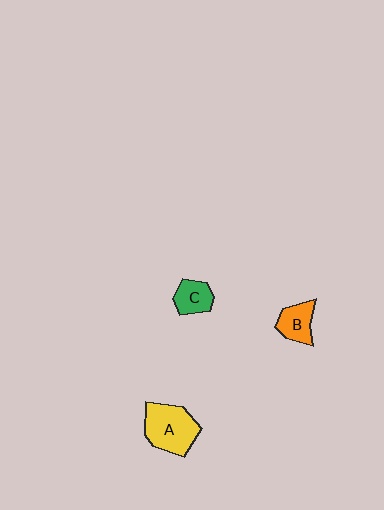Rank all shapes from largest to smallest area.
From largest to smallest: A (yellow), B (orange), C (green).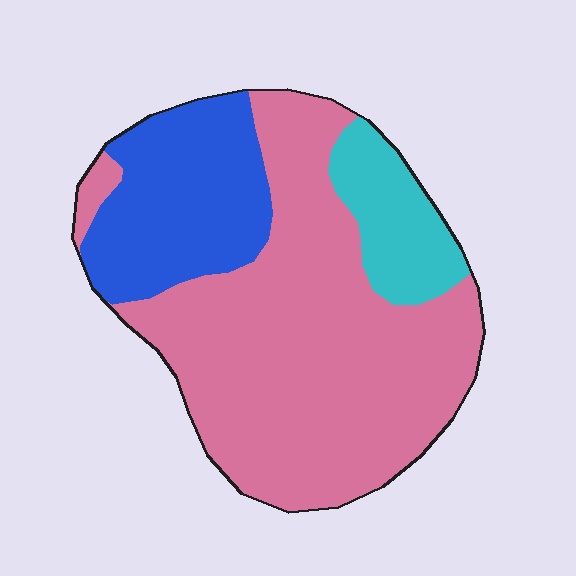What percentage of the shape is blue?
Blue covers roughly 25% of the shape.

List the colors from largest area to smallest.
From largest to smallest: pink, blue, cyan.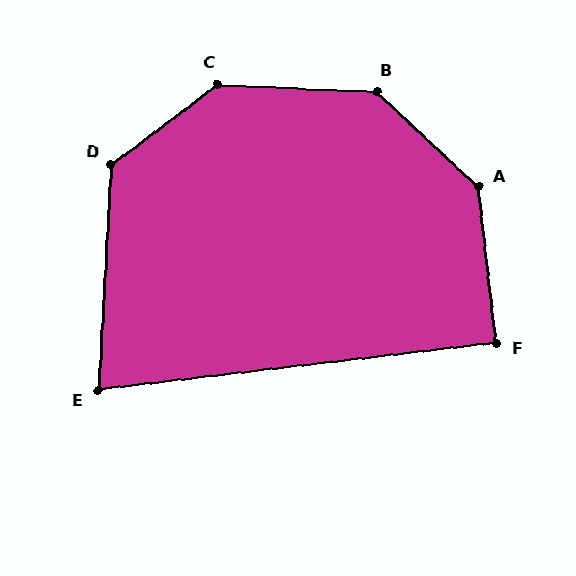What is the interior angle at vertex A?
Approximately 140 degrees (obtuse).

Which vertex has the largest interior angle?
C, at approximately 140 degrees.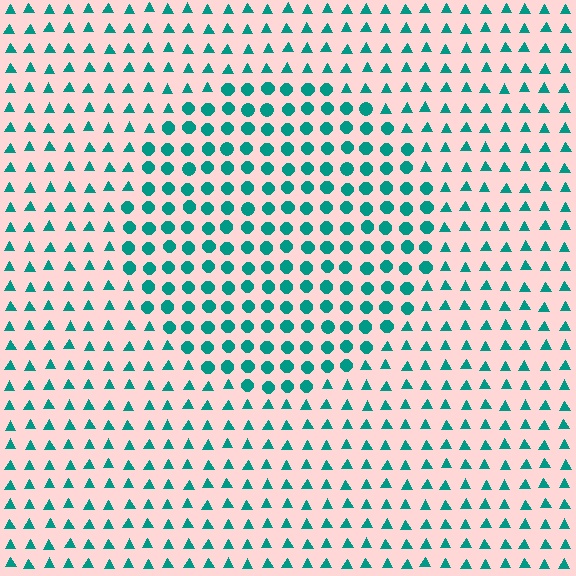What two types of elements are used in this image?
The image uses circles inside the circle region and triangles outside it.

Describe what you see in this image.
The image is filled with small teal elements arranged in a uniform grid. A circle-shaped region contains circles, while the surrounding area contains triangles. The boundary is defined purely by the change in element shape.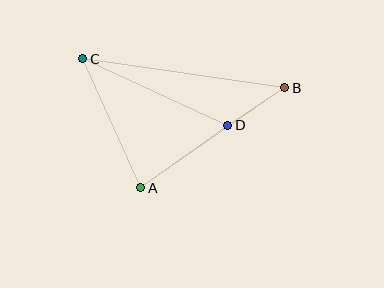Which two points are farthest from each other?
Points B and C are farthest from each other.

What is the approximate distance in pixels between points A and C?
The distance between A and C is approximately 142 pixels.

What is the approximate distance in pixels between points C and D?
The distance between C and D is approximately 160 pixels.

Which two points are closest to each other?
Points B and D are closest to each other.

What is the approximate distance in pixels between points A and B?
The distance between A and B is approximately 176 pixels.